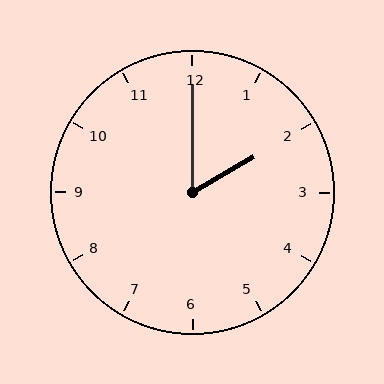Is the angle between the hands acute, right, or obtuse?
It is acute.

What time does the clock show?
2:00.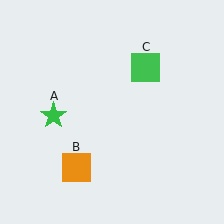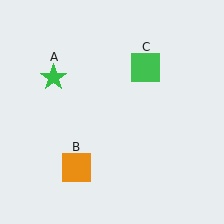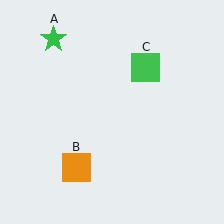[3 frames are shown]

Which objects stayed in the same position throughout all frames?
Orange square (object B) and green square (object C) remained stationary.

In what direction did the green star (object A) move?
The green star (object A) moved up.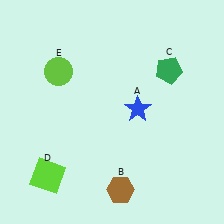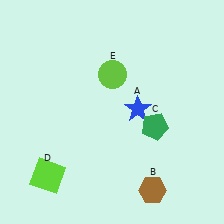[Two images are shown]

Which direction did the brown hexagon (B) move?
The brown hexagon (B) moved right.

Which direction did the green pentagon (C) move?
The green pentagon (C) moved down.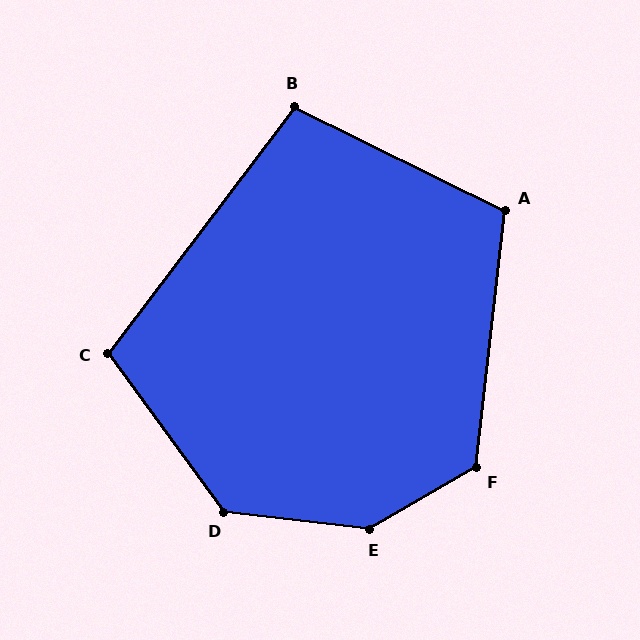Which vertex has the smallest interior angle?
B, at approximately 101 degrees.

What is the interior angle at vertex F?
Approximately 126 degrees (obtuse).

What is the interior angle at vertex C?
Approximately 107 degrees (obtuse).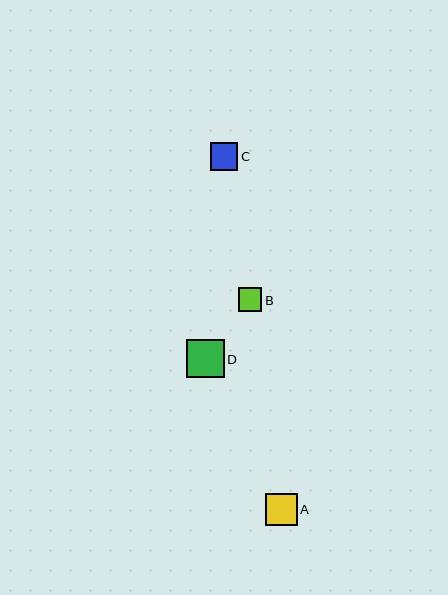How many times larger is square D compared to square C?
Square D is approximately 1.4 times the size of square C.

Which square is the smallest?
Square B is the smallest with a size of approximately 23 pixels.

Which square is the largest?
Square D is the largest with a size of approximately 38 pixels.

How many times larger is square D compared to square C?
Square D is approximately 1.4 times the size of square C.